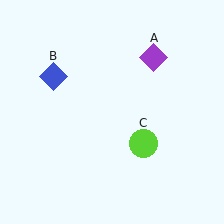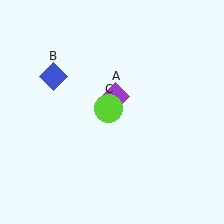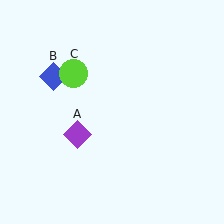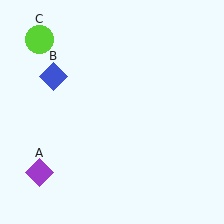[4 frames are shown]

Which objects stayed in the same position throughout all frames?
Blue diamond (object B) remained stationary.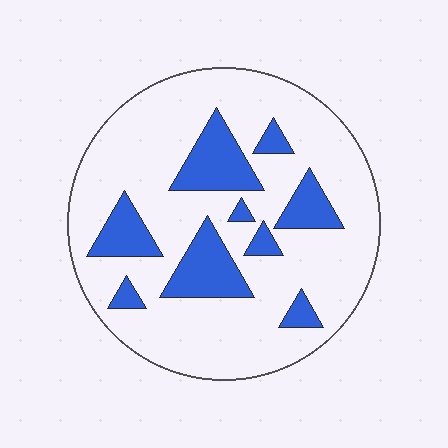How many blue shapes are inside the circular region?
9.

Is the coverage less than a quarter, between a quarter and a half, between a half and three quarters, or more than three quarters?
Less than a quarter.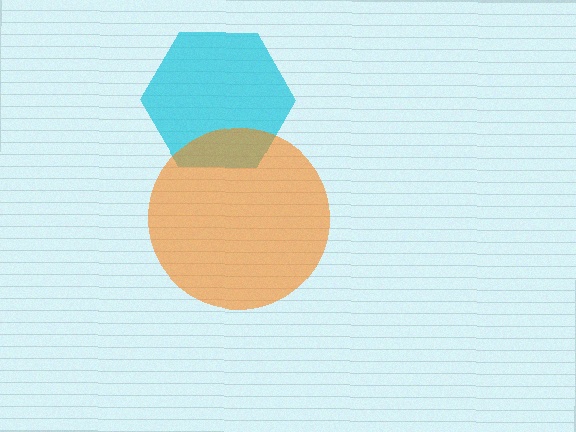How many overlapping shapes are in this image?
There are 2 overlapping shapes in the image.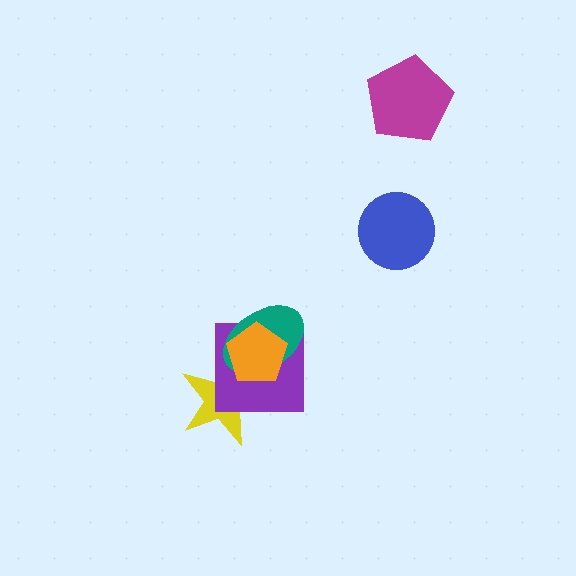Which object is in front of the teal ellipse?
The orange pentagon is in front of the teal ellipse.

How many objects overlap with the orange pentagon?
3 objects overlap with the orange pentagon.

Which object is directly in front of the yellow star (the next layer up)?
The purple square is directly in front of the yellow star.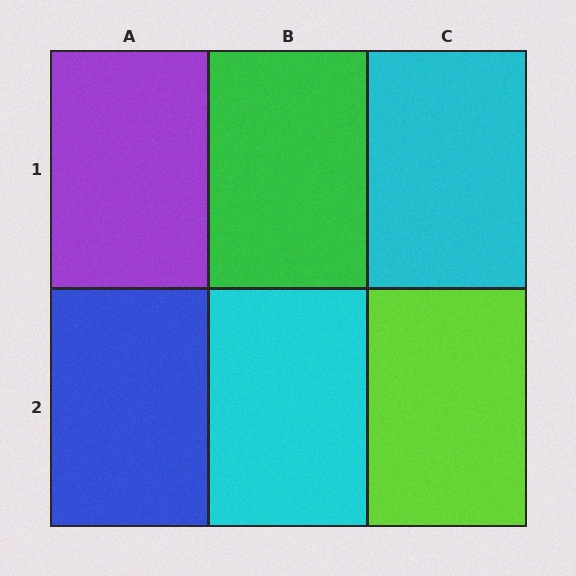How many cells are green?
1 cell is green.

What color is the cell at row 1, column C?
Cyan.